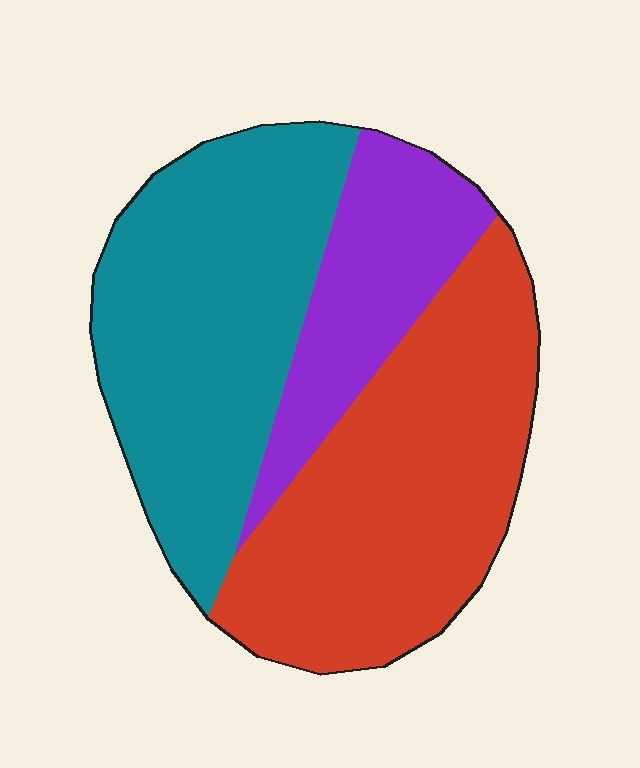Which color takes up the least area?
Purple, at roughly 20%.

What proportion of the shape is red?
Red covers 41% of the shape.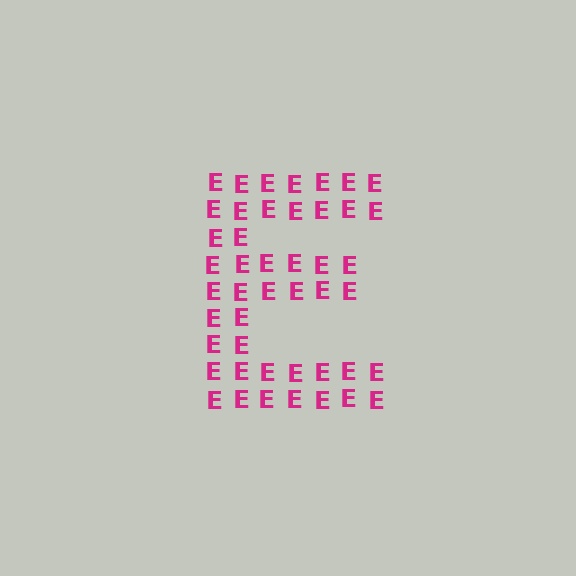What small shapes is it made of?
It is made of small letter E's.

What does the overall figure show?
The overall figure shows the letter E.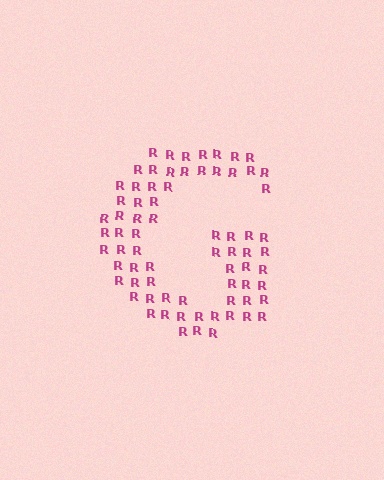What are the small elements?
The small elements are letter R's.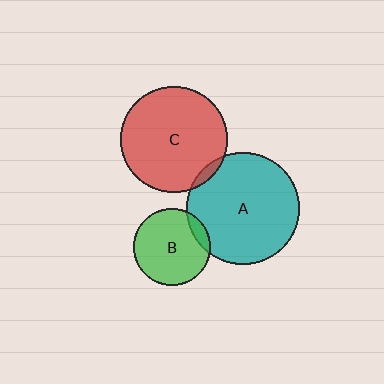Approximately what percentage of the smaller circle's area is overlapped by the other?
Approximately 10%.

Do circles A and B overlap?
Yes.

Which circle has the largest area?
Circle A (teal).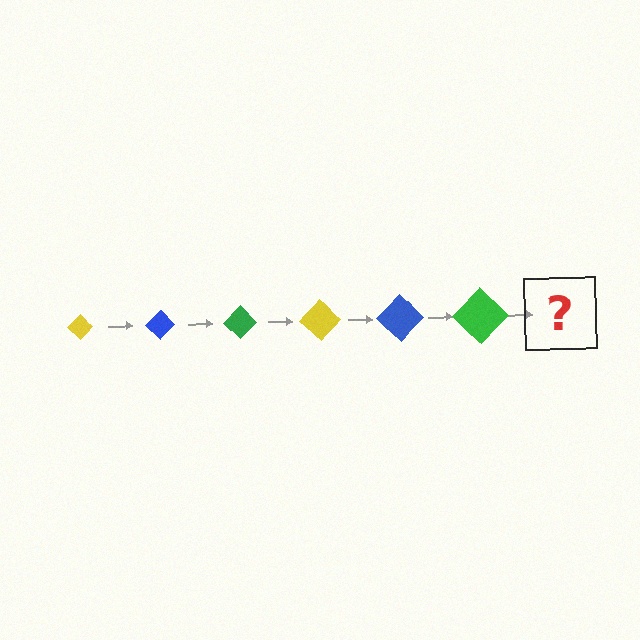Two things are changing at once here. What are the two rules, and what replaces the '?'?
The two rules are that the diamond grows larger each step and the color cycles through yellow, blue, and green. The '?' should be a yellow diamond, larger than the previous one.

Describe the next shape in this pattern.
It should be a yellow diamond, larger than the previous one.